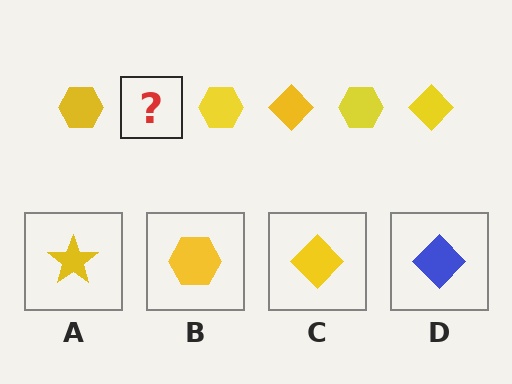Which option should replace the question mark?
Option C.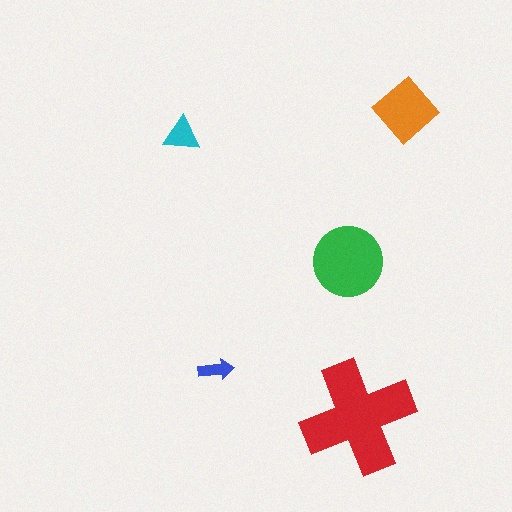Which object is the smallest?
The blue arrow.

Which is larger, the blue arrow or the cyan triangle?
The cyan triangle.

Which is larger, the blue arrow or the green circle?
The green circle.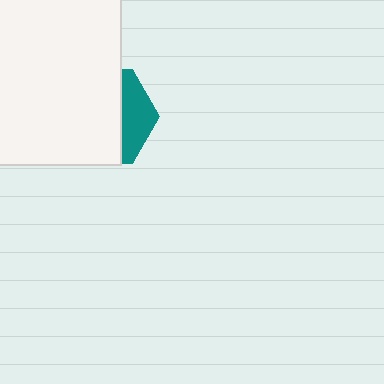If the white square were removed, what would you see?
You would see the complete teal hexagon.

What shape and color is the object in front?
The object in front is a white square.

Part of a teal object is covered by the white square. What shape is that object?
It is a hexagon.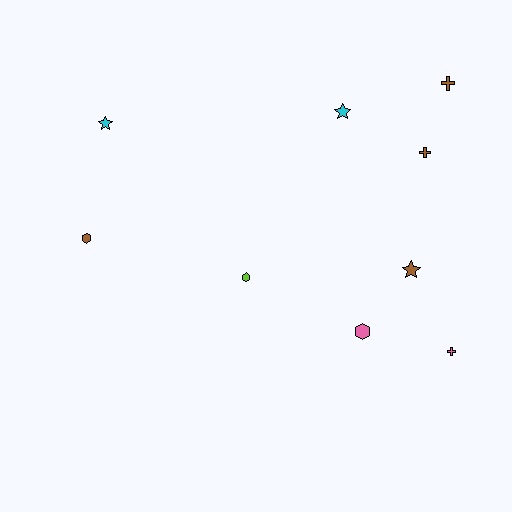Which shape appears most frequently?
Cross, with 3 objects.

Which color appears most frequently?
Brown, with 4 objects.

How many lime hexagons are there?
There is 1 lime hexagon.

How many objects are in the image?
There are 9 objects.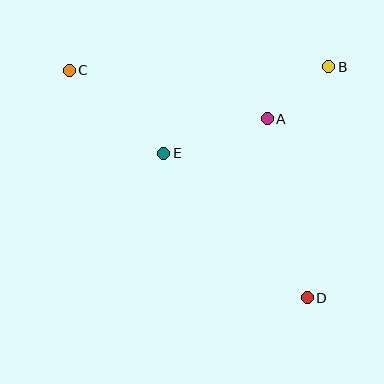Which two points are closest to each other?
Points A and B are closest to each other.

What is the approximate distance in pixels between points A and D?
The distance between A and D is approximately 184 pixels.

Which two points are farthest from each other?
Points C and D are farthest from each other.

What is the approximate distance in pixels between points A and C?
The distance between A and C is approximately 204 pixels.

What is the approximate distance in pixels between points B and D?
The distance between B and D is approximately 232 pixels.